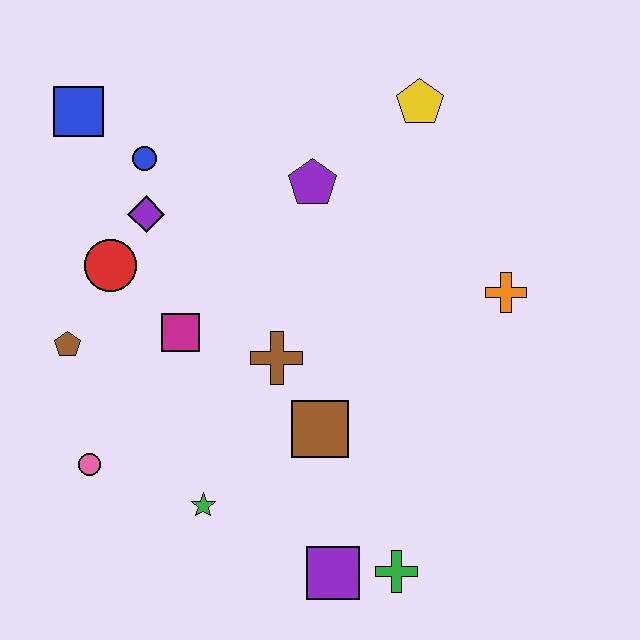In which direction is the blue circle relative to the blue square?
The blue circle is to the right of the blue square.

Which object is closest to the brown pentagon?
The red circle is closest to the brown pentagon.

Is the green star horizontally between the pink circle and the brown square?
Yes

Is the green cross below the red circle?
Yes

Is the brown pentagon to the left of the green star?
Yes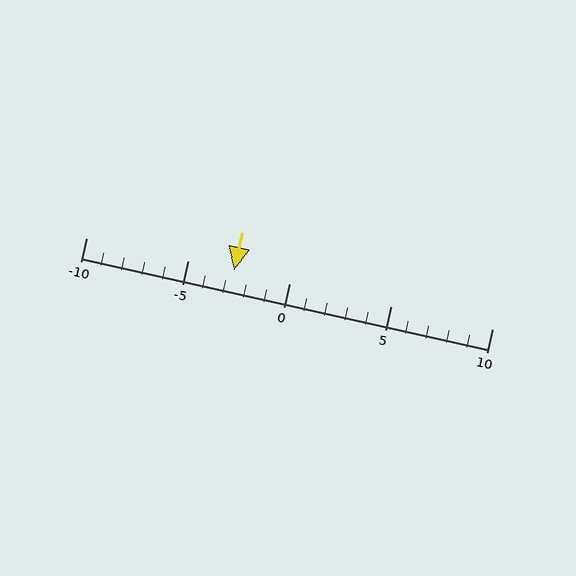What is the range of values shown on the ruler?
The ruler shows values from -10 to 10.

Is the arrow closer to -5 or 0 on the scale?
The arrow is closer to -5.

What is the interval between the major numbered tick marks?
The major tick marks are spaced 5 units apart.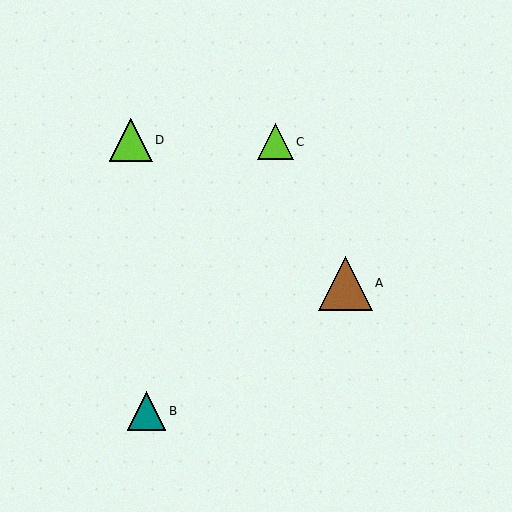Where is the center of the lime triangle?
The center of the lime triangle is at (131, 140).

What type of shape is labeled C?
Shape C is a lime triangle.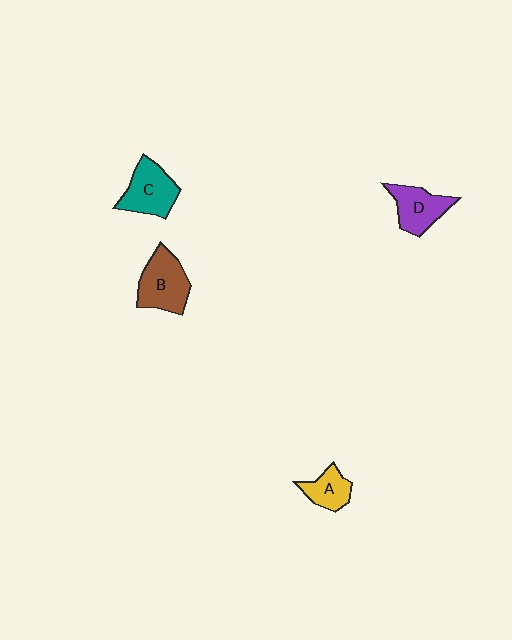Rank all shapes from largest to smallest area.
From largest to smallest: B (brown), C (teal), D (purple), A (yellow).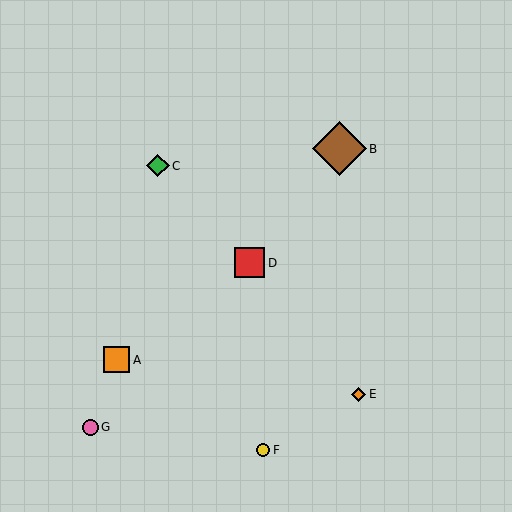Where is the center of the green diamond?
The center of the green diamond is at (158, 166).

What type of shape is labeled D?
Shape D is a red square.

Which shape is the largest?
The brown diamond (labeled B) is the largest.